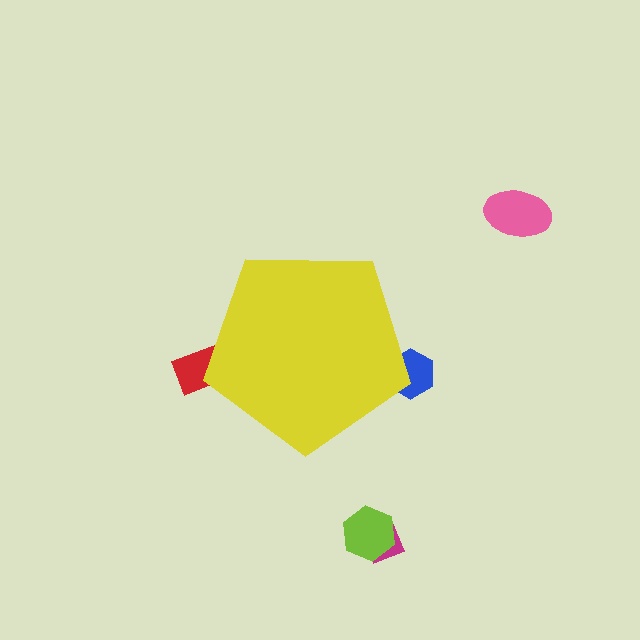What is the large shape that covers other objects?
A yellow pentagon.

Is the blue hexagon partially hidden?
Yes, the blue hexagon is partially hidden behind the yellow pentagon.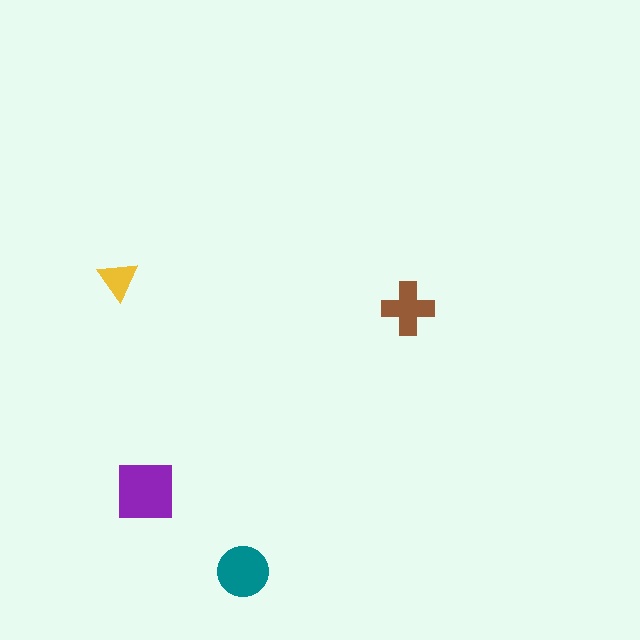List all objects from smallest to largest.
The yellow triangle, the brown cross, the teal circle, the purple square.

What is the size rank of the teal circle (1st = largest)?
2nd.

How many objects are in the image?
There are 4 objects in the image.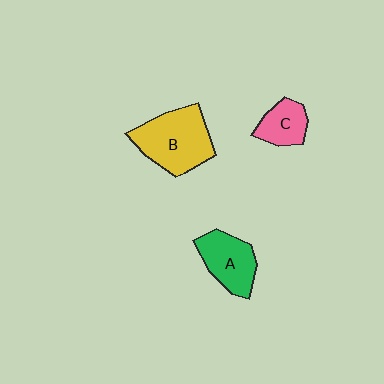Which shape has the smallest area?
Shape C (pink).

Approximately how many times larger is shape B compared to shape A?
Approximately 1.4 times.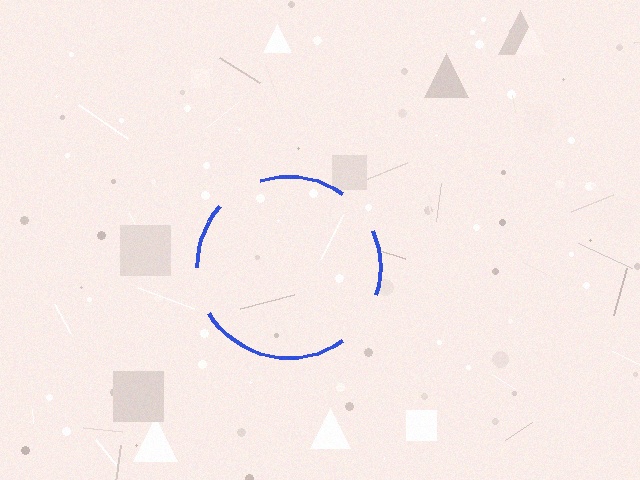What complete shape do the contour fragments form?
The contour fragments form a circle.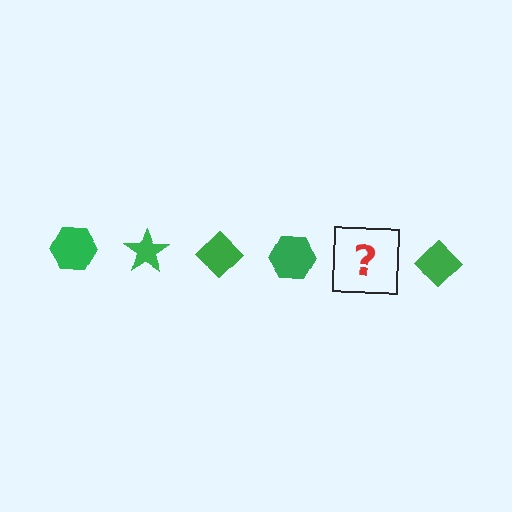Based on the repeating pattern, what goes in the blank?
The blank should be a green star.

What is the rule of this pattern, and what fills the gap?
The rule is that the pattern cycles through hexagon, star, diamond shapes in green. The gap should be filled with a green star.